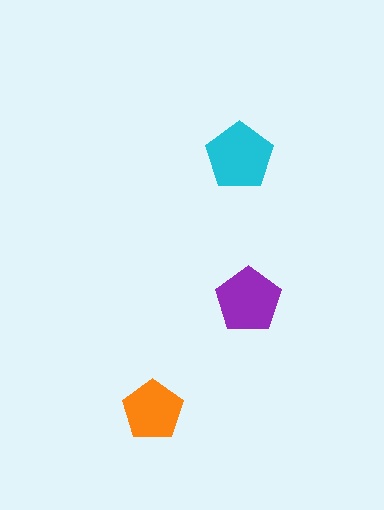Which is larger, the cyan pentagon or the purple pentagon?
The cyan one.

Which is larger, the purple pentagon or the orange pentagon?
The purple one.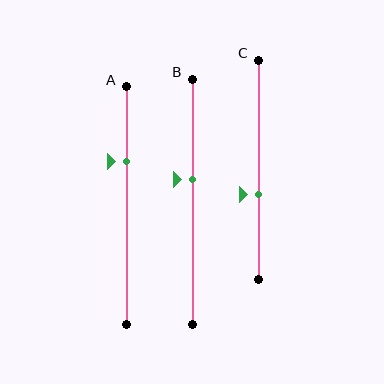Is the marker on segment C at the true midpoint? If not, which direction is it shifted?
No, the marker on segment C is shifted downward by about 11% of the segment length.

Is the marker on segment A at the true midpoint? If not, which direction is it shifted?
No, the marker on segment A is shifted upward by about 19% of the segment length.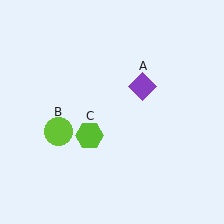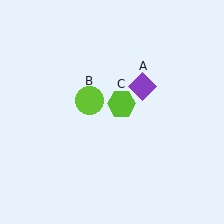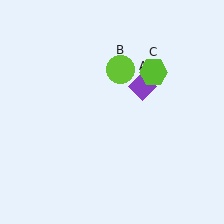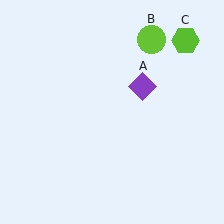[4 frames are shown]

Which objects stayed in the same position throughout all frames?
Purple diamond (object A) remained stationary.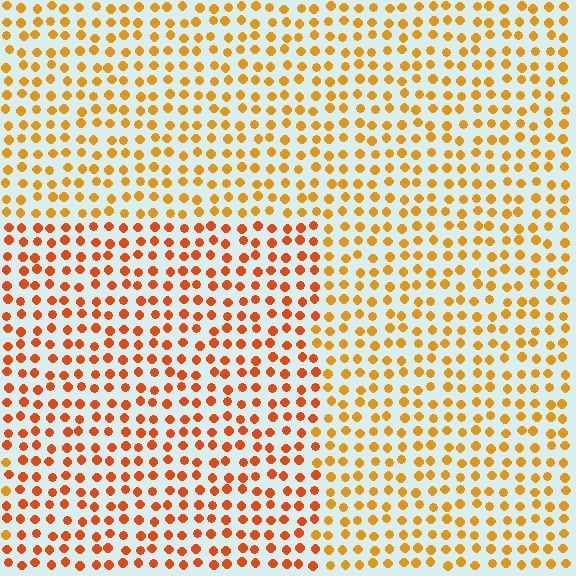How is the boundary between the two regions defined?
The boundary is defined purely by a slight shift in hue (about 23 degrees). Spacing, size, and orientation are identical on both sides.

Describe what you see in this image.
The image is filled with small orange elements in a uniform arrangement. A rectangle-shaped region is visible where the elements are tinted to a slightly different hue, forming a subtle color boundary.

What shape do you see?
I see a rectangle.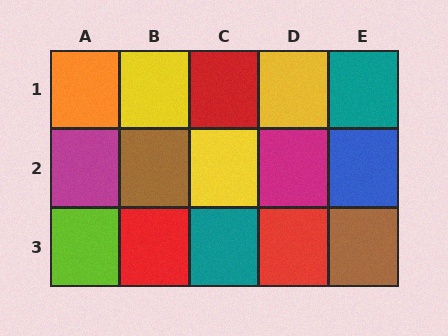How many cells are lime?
1 cell is lime.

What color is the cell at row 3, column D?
Red.